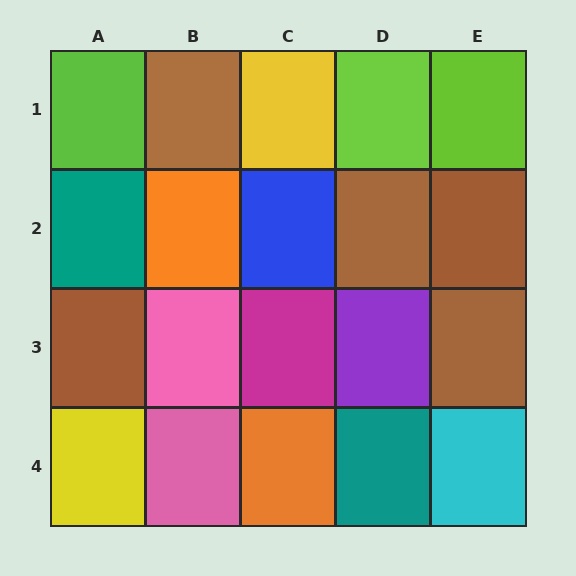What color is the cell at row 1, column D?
Lime.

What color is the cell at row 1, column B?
Brown.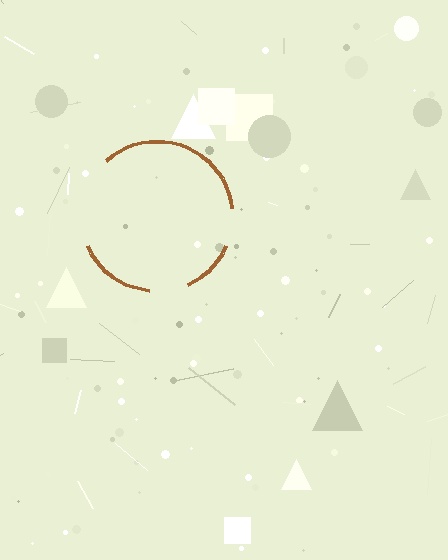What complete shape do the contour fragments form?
The contour fragments form a circle.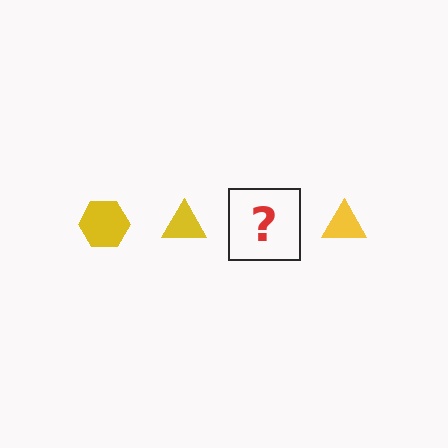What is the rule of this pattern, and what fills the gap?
The rule is that the pattern cycles through hexagon, triangle shapes in yellow. The gap should be filled with a yellow hexagon.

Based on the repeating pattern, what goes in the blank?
The blank should be a yellow hexagon.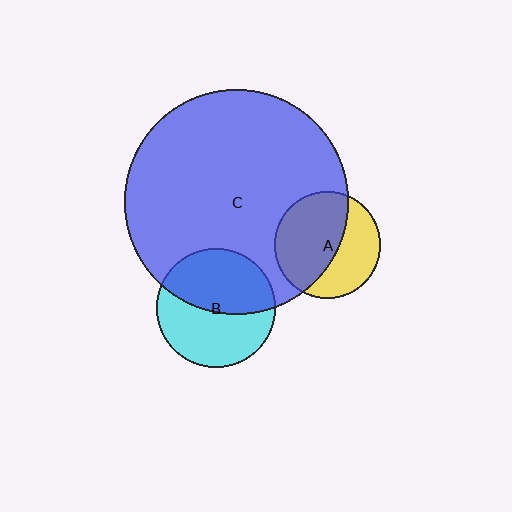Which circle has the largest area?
Circle C (blue).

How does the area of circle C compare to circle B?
Approximately 3.5 times.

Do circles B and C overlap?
Yes.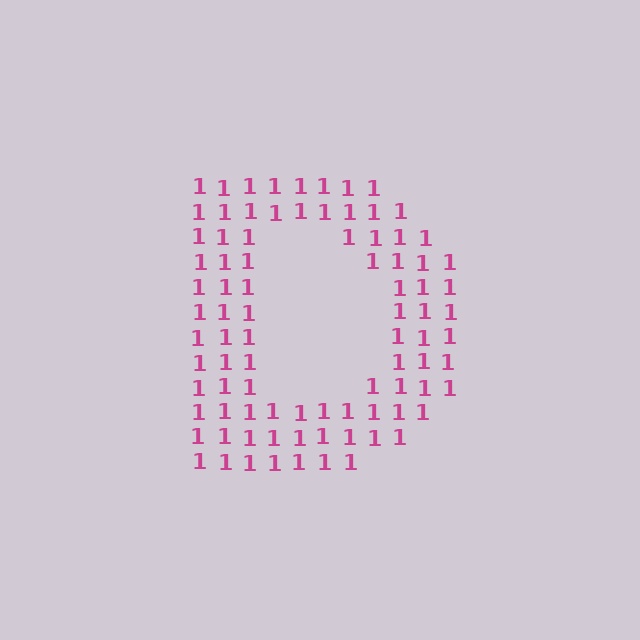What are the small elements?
The small elements are digit 1's.